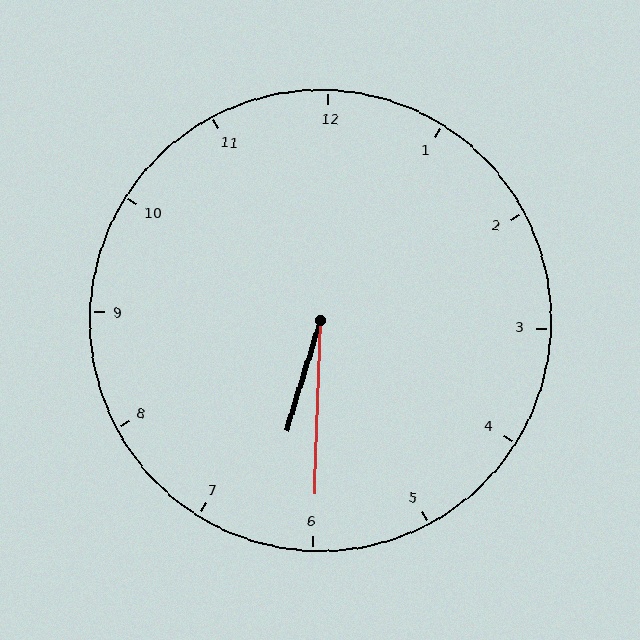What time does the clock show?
6:30.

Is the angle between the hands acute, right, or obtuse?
It is acute.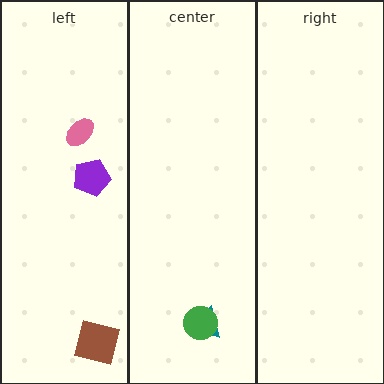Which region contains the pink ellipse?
The left region.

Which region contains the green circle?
The center region.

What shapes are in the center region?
The teal triangle, the green circle.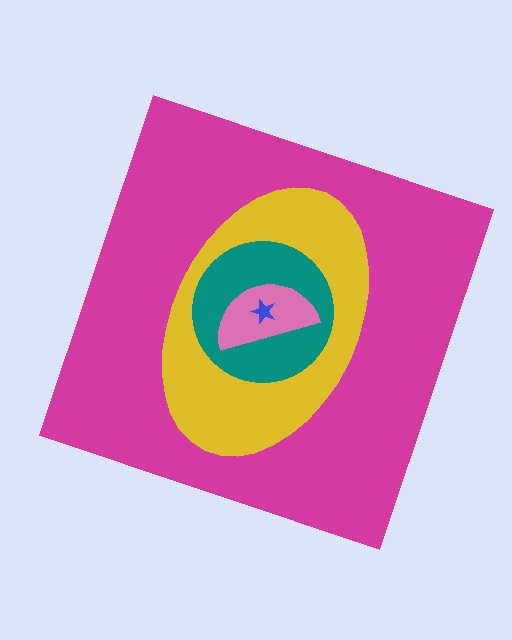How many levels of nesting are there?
5.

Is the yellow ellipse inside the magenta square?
Yes.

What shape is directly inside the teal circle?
The pink semicircle.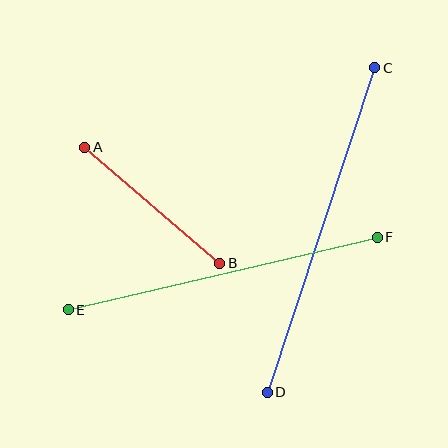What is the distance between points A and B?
The distance is approximately 178 pixels.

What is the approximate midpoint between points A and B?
The midpoint is at approximately (152, 205) pixels.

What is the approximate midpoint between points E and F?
The midpoint is at approximately (223, 273) pixels.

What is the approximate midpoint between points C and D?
The midpoint is at approximately (321, 230) pixels.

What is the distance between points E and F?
The distance is approximately 317 pixels.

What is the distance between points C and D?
The distance is approximately 342 pixels.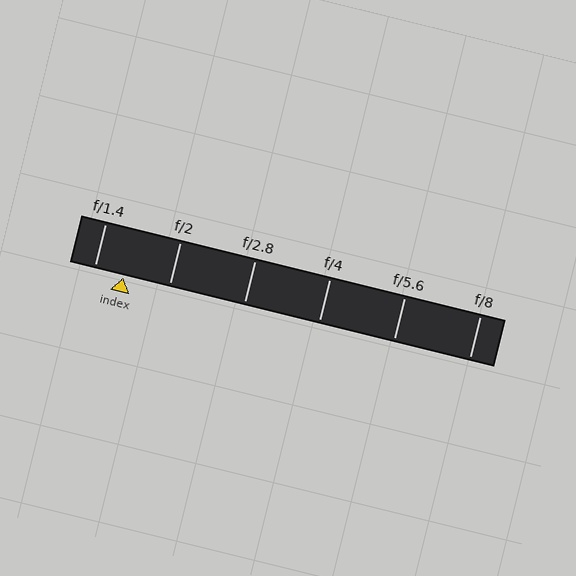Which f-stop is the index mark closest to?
The index mark is closest to f/1.4.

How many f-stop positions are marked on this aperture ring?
There are 6 f-stop positions marked.